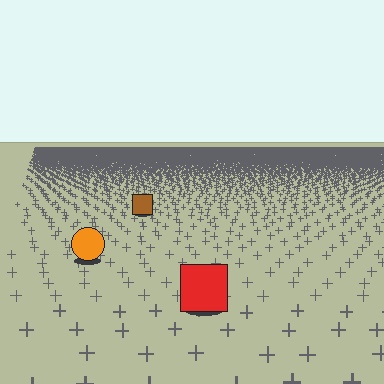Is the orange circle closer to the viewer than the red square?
No. The red square is closer — you can tell from the texture gradient: the ground texture is coarser near it.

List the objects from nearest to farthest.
From nearest to farthest: the red square, the orange circle, the brown square.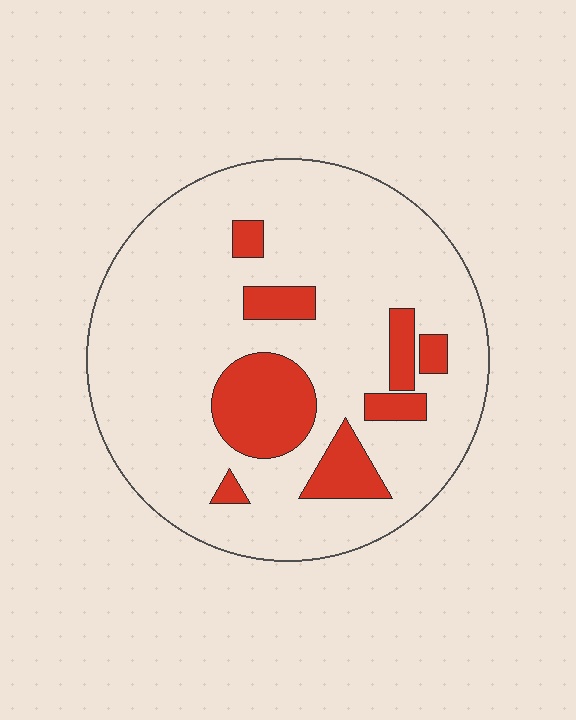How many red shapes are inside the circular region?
8.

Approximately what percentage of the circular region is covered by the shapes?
Approximately 15%.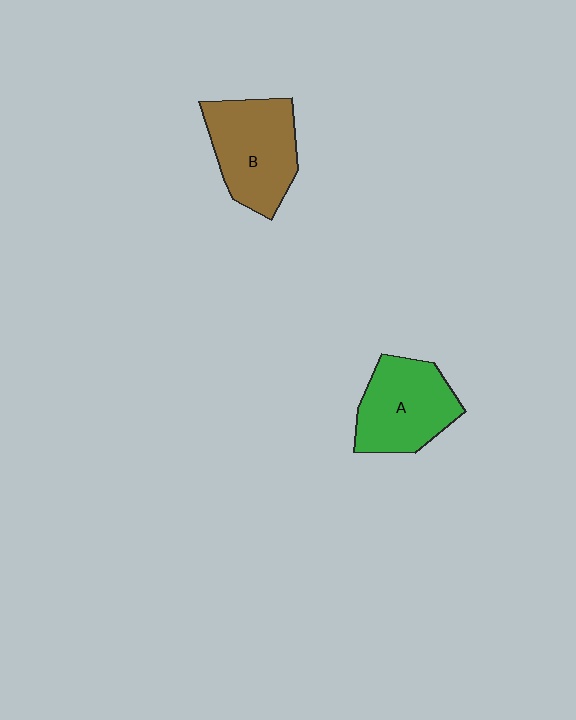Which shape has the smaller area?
Shape A (green).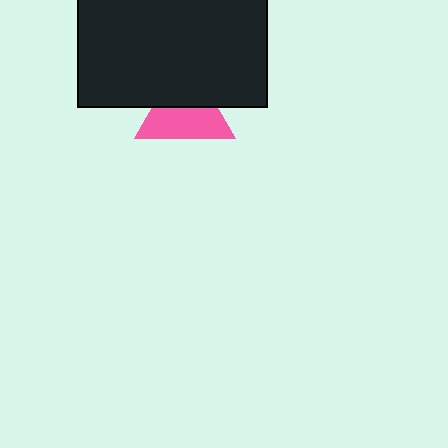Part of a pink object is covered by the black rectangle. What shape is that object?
It is a triangle.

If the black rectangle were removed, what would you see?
You would see the complete pink triangle.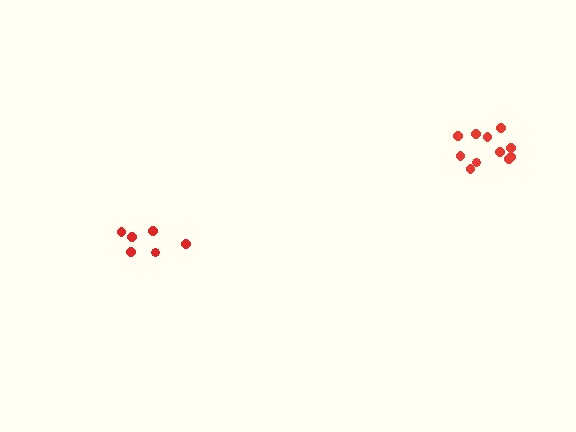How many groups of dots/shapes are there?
There are 2 groups.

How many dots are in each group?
Group 1: 11 dots, Group 2: 6 dots (17 total).